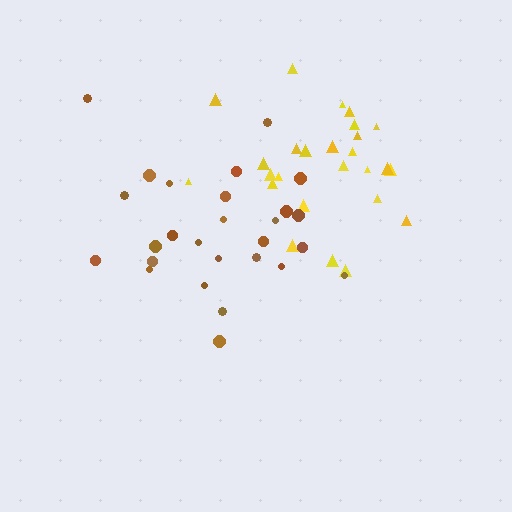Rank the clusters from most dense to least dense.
yellow, brown.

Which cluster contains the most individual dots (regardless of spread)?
Brown (27).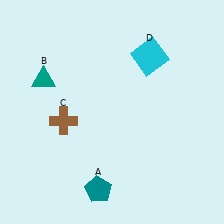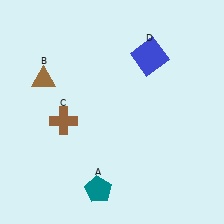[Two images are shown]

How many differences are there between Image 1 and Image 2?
There are 2 differences between the two images.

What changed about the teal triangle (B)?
In Image 1, B is teal. In Image 2, it changed to brown.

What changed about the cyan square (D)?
In Image 1, D is cyan. In Image 2, it changed to blue.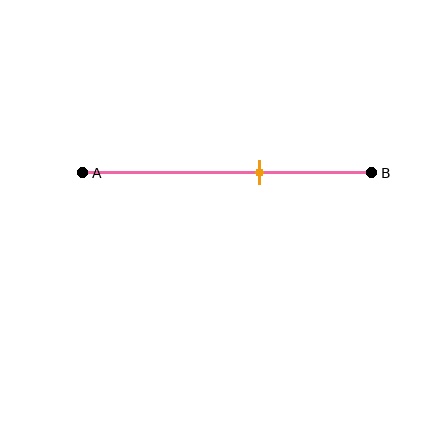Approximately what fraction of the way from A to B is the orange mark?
The orange mark is approximately 60% of the way from A to B.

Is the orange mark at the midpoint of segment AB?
No, the mark is at about 60% from A, not at the 50% midpoint.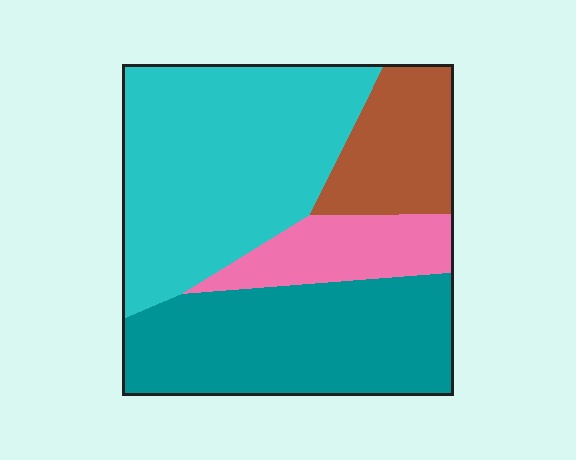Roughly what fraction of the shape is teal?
Teal covers around 35% of the shape.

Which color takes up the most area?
Cyan, at roughly 40%.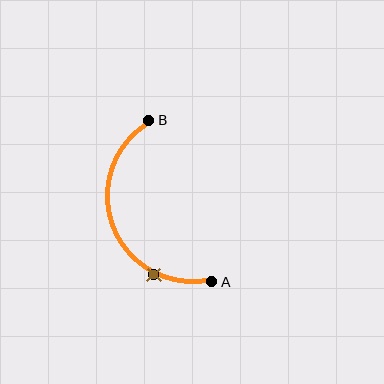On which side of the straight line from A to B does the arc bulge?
The arc bulges to the left of the straight line connecting A and B.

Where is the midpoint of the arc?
The arc midpoint is the point on the curve farthest from the straight line joining A and B. It sits to the left of that line.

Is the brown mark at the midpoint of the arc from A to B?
No. The brown mark lies on the arc but is closer to endpoint A. The arc midpoint would be at the point on the curve equidistant along the arc from both A and B.